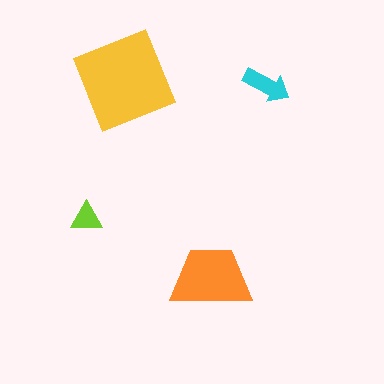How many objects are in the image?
There are 4 objects in the image.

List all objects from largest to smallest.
The yellow square, the orange trapezoid, the cyan arrow, the lime triangle.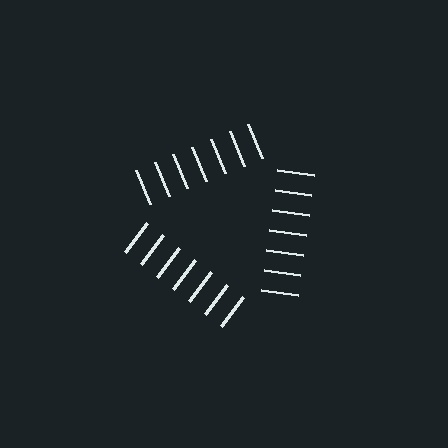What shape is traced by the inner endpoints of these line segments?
An illusory triangle — the line segments terminate on its edges but no continuous stroke is drawn.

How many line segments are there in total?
21 — 7 along each of the 3 edges.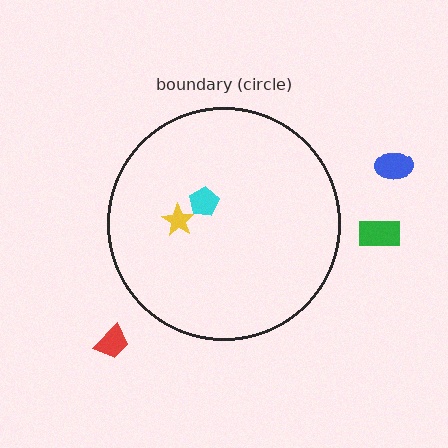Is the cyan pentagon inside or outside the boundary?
Inside.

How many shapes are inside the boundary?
2 inside, 3 outside.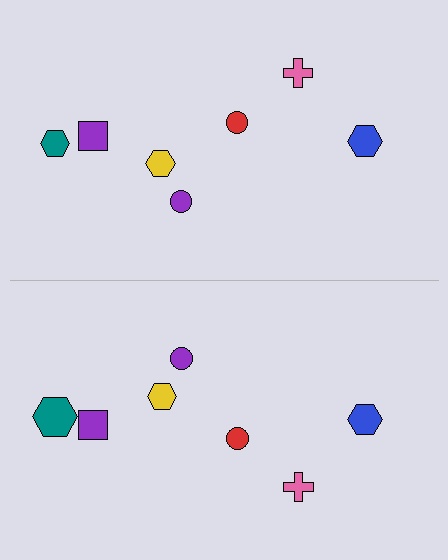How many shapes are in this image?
There are 14 shapes in this image.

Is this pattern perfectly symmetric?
No, the pattern is not perfectly symmetric. The teal hexagon on the bottom side has a different size than its mirror counterpart.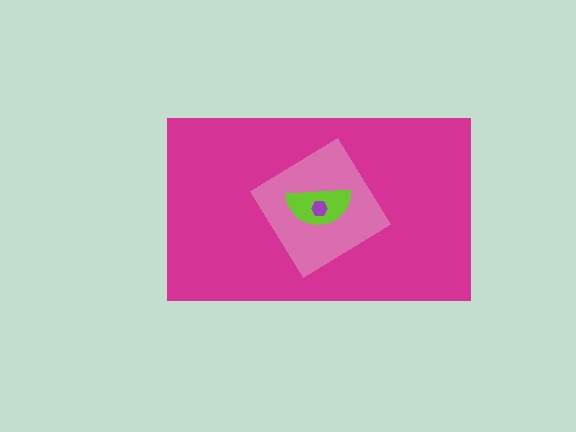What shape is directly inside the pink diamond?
The lime semicircle.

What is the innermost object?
The purple hexagon.